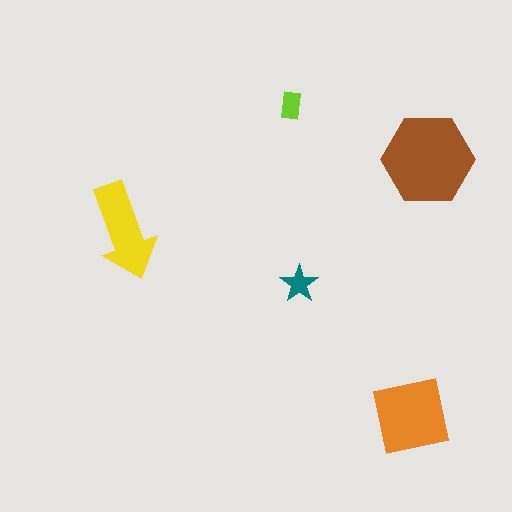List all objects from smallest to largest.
The lime rectangle, the teal star, the yellow arrow, the orange square, the brown hexagon.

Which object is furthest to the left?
The yellow arrow is leftmost.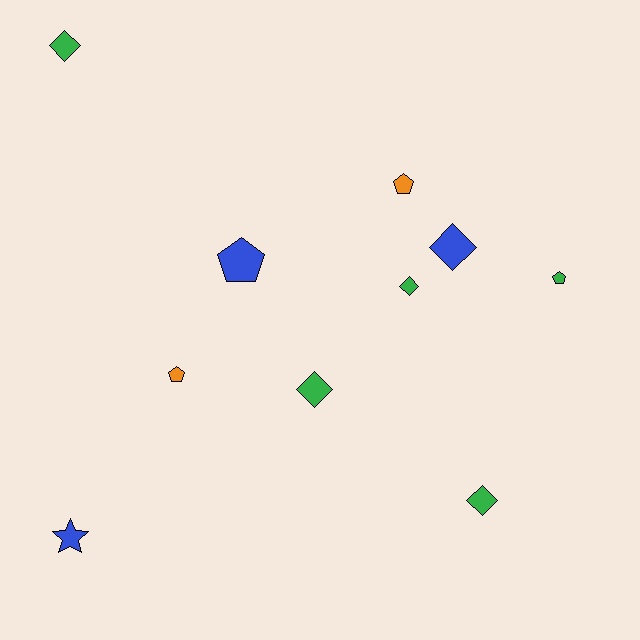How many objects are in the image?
There are 10 objects.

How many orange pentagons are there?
There are 2 orange pentagons.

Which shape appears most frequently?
Diamond, with 5 objects.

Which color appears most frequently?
Green, with 5 objects.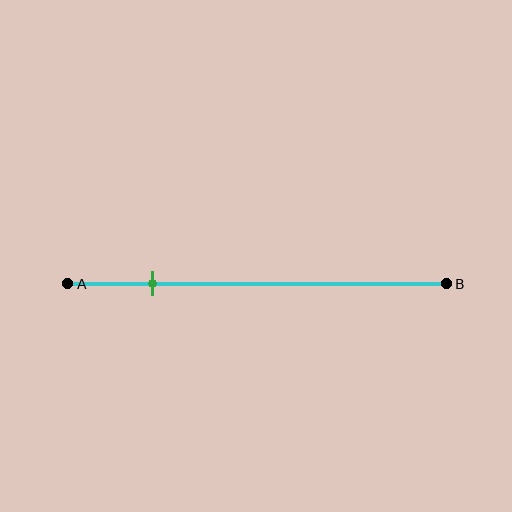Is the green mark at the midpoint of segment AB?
No, the mark is at about 20% from A, not at the 50% midpoint.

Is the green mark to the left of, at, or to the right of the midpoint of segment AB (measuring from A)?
The green mark is to the left of the midpoint of segment AB.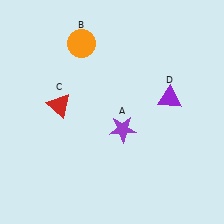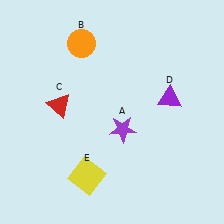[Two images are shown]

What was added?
A yellow square (E) was added in Image 2.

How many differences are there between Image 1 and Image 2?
There is 1 difference between the two images.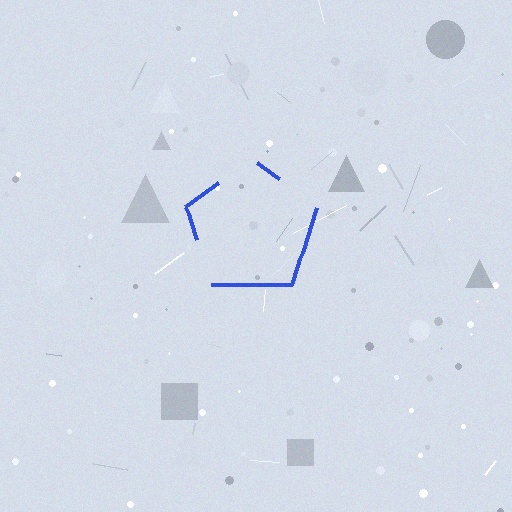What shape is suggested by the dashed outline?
The dashed outline suggests a pentagon.